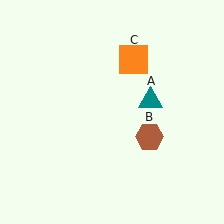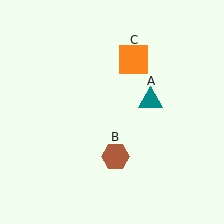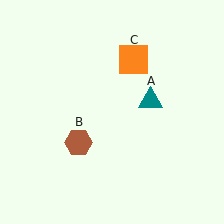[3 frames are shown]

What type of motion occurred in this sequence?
The brown hexagon (object B) rotated clockwise around the center of the scene.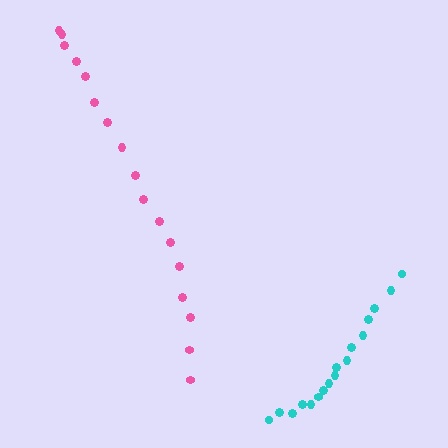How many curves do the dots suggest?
There are 2 distinct paths.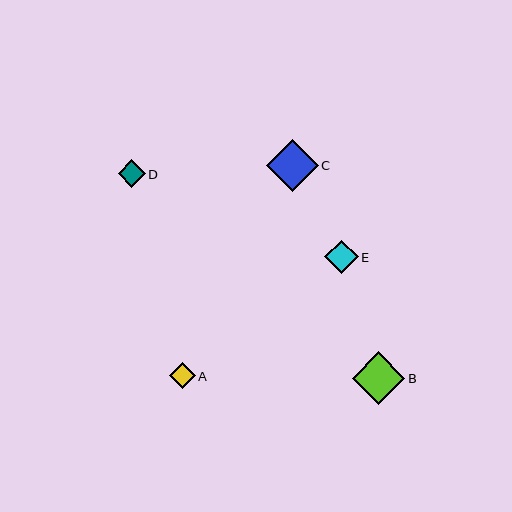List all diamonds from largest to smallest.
From largest to smallest: B, C, E, D, A.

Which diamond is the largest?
Diamond B is the largest with a size of approximately 53 pixels.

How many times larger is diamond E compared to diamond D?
Diamond E is approximately 1.2 times the size of diamond D.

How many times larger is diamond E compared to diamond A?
Diamond E is approximately 1.3 times the size of diamond A.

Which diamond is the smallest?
Diamond A is the smallest with a size of approximately 26 pixels.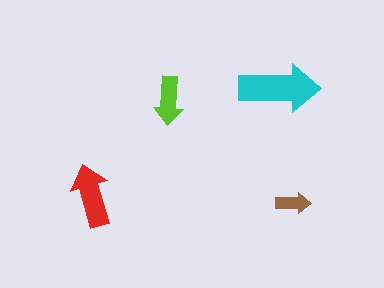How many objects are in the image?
There are 4 objects in the image.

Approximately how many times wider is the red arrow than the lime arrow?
About 1.5 times wider.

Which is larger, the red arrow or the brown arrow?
The red one.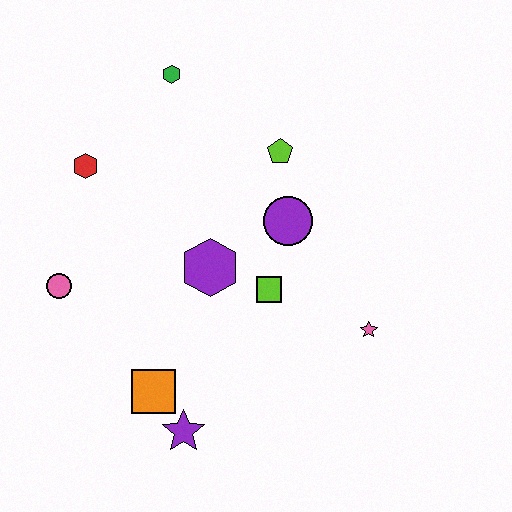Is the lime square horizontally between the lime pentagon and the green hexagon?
Yes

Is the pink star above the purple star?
Yes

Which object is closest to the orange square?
The purple star is closest to the orange square.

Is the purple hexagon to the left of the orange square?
No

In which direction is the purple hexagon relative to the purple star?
The purple hexagon is above the purple star.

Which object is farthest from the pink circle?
The pink star is farthest from the pink circle.